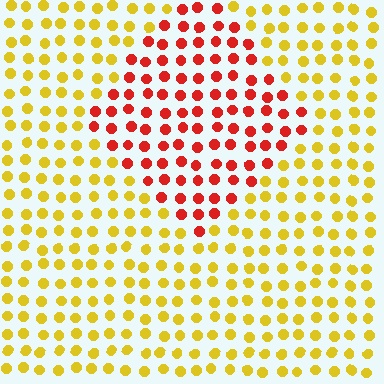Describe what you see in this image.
The image is filled with small yellow elements in a uniform arrangement. A diamond-shaped region is visible where the elements are tinted to a slightly different hue, forming a subtle color boundary.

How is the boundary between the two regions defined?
The boundary is defined purely by a slight shift in hue (about 52 degrees). Spacing, size, and orientation are identical on both sides.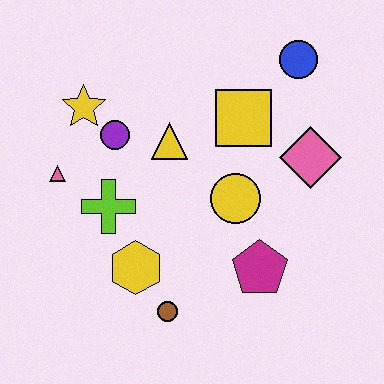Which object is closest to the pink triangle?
The lime cross is closest to the pink triangle.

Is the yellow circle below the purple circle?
Yes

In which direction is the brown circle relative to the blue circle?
The brown circle is below the blue circle.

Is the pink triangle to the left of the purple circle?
Yes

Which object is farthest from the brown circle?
The blue circle is farthest from the brown circle.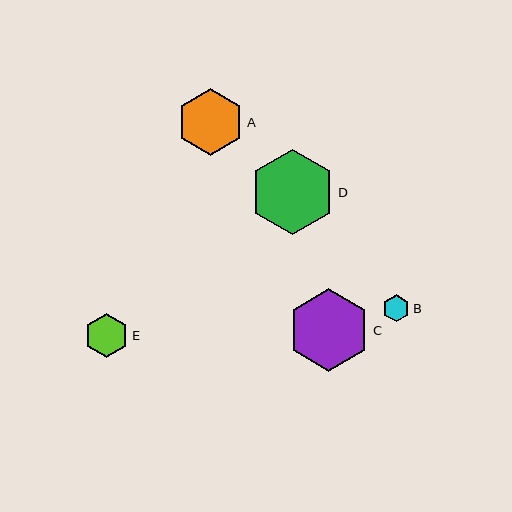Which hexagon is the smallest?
Hexagon B is the smallest with a size of approximately 27 pixels.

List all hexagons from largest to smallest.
From largest to smallest: D, C, A, E, B.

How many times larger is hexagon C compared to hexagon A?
Hexagon C is approximately 1.2 times the size of hexagon A.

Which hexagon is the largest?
Hexagon D is the largest with a size of approximately 86 pixels.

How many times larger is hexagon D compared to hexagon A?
Hexagon D is approximately 1.3 times the size of hexagon A.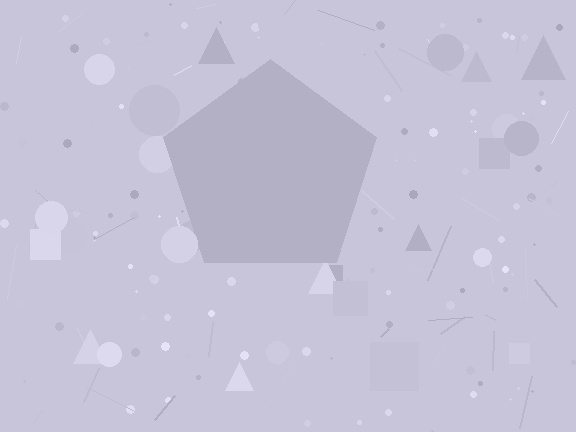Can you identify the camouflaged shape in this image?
The camouflaged shape is a pentagon.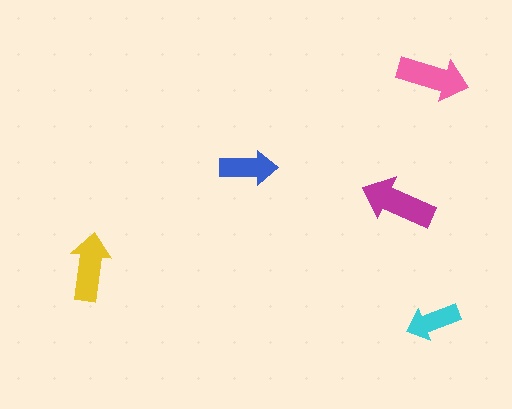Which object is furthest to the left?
The yellow arrow is leftmost.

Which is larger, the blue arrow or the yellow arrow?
The yellow one.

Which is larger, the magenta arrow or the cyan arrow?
The magenta one.